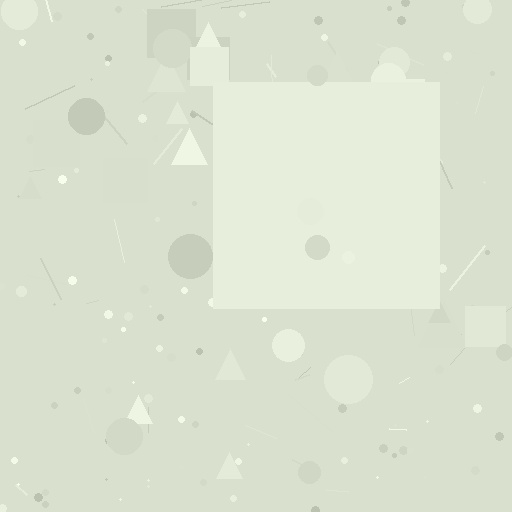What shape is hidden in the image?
A square is hidden in the image.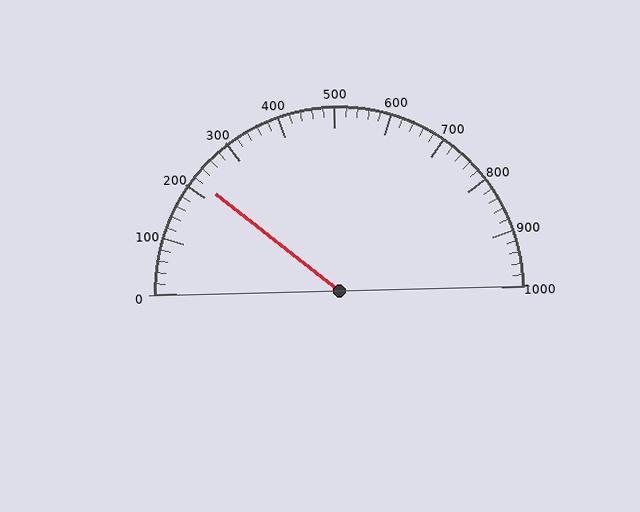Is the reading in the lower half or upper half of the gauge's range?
The reading is in the lower half of the range (0 to 1000).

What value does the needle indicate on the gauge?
The needle indicates approximately 220.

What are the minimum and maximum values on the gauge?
The gauge ranges from 0 to 1000.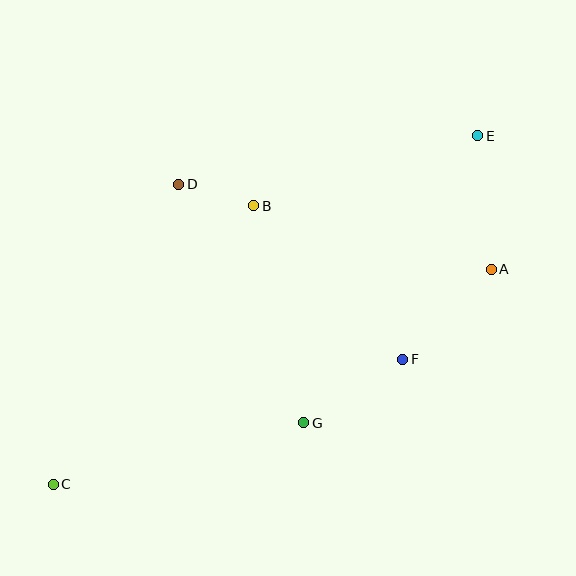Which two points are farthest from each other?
Points C and E are farthest from each other.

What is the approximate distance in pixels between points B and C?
The distance between B and C is approximately 343 pixels.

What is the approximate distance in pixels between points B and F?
The distance between B and F is approximately 214 pixels.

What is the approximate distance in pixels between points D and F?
The distance between D and F is approximately 284 pixels.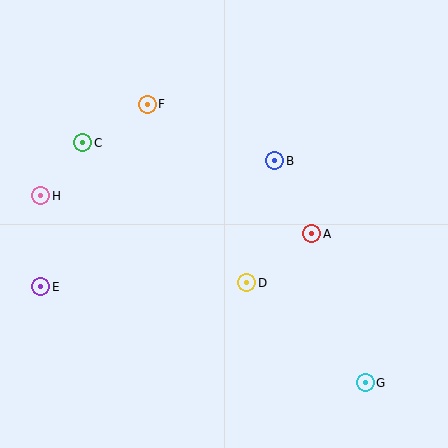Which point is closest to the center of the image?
Point D at (247, 283) is closest to the center.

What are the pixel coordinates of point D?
Point D is at (247, 283).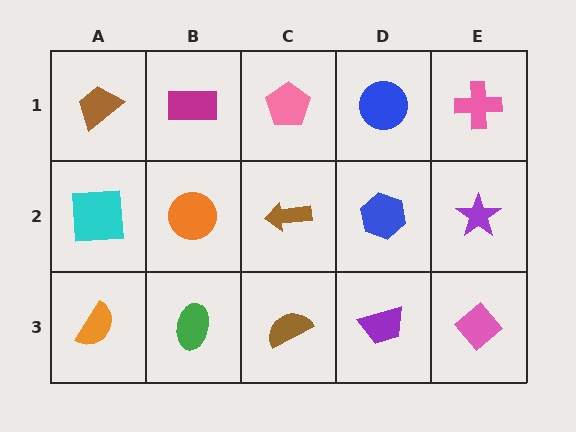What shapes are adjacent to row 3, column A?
A cyan square (row 2, column A), a green ellipse (row 3, column B).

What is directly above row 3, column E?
A purple star.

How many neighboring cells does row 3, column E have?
2.